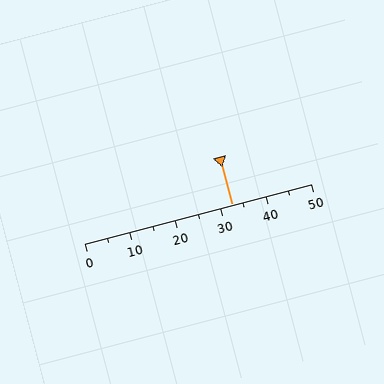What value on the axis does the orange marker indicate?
The marker indicates approximately 32.5.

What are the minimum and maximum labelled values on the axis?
The axis runs from 0 to 50.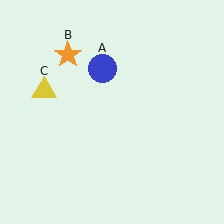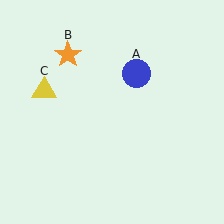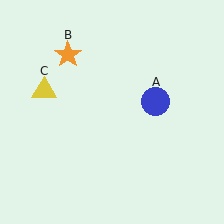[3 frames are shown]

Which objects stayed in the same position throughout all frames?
Orange star (object B) and yellow triangle (object C) remained stationary.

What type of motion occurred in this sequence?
The blue circle (object A) rotated clockwise around the center of the scene.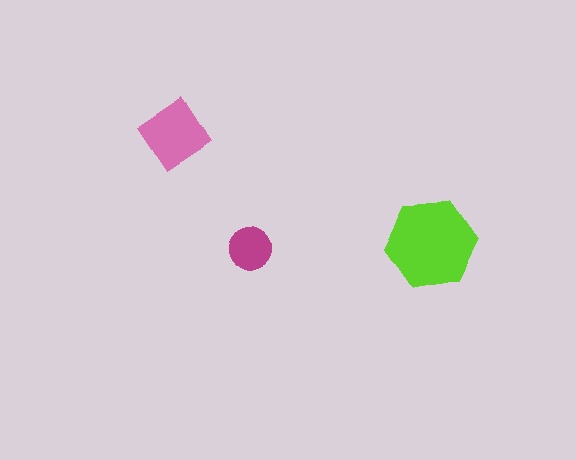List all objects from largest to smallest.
The lime hexagon, the pink diamond, the magenta circle.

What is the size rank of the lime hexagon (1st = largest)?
1st.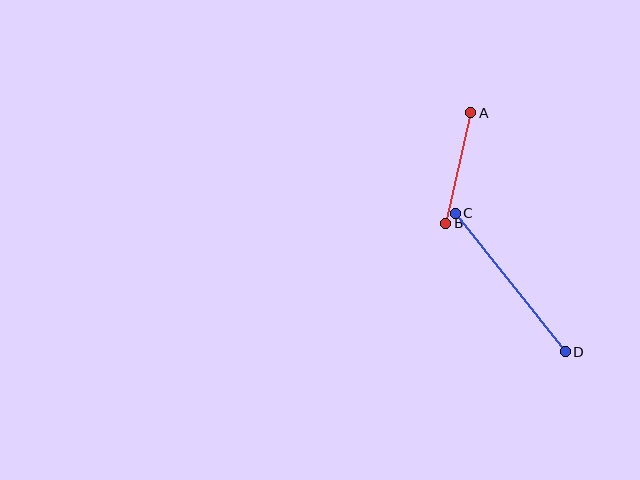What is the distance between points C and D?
The distance is approximately 177 pixels.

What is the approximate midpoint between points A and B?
The midpoint is at approximately (458, 168) pixels.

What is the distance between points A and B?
The distance is approximately 113 pixels.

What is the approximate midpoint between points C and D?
The midpoint is at approximately (510, 283) pixels.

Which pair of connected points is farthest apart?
Points C and D are farthest apart.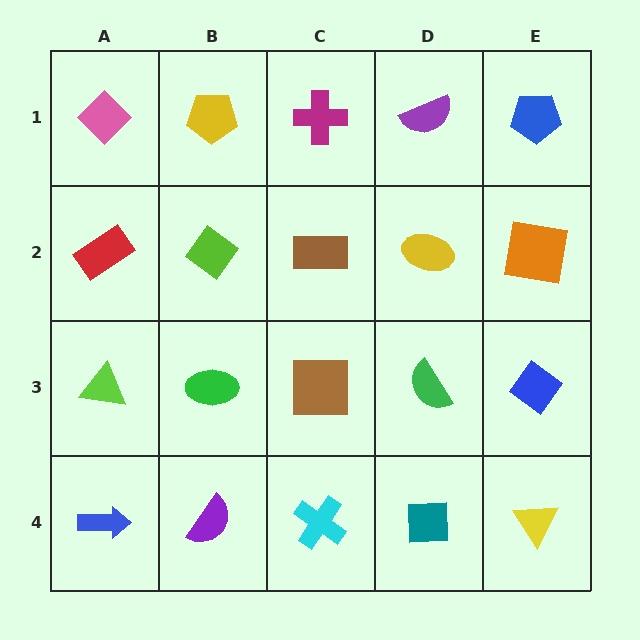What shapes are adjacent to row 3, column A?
A red rectangle (row 2, column A), a blue arrow (row 4, column A), a green ellipse (row 3, column B).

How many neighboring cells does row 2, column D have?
4.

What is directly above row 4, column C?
A brown square.